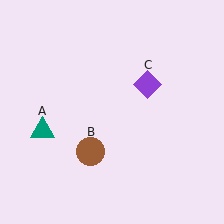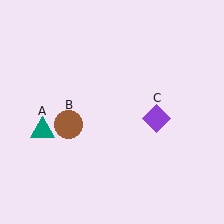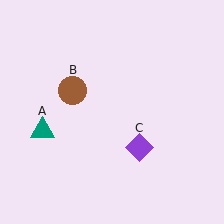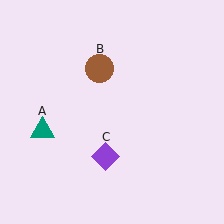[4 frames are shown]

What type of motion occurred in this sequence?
The brown circle (object B), purple diamond (object C) rotated clockwise around the center of the scene.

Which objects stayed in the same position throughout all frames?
Teal triangle (object A) remained stationary.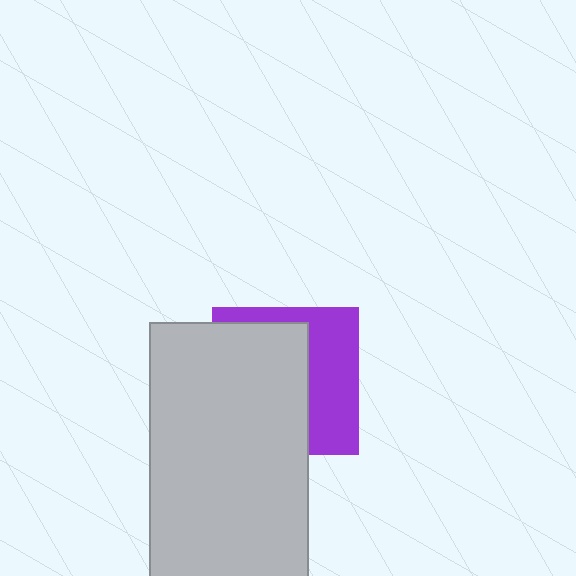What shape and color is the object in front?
The object in front is a light gray rectangle.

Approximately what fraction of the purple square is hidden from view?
Roughly 60% of the purple square is hidden behind the light gray rectangle.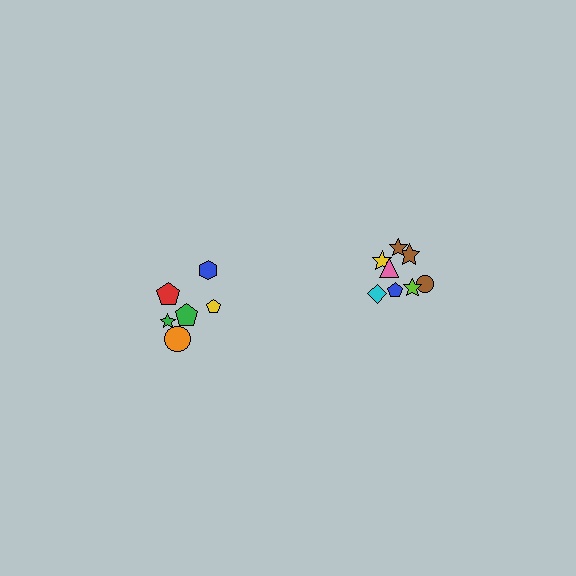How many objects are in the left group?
There are 6 objects.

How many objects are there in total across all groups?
There are 14 objects.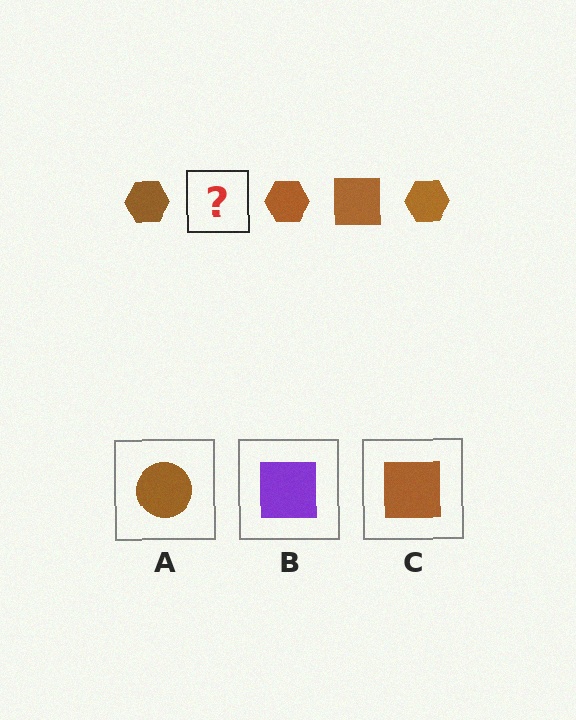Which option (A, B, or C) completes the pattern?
C.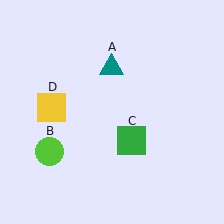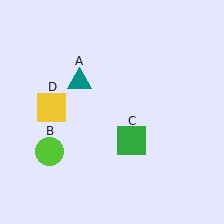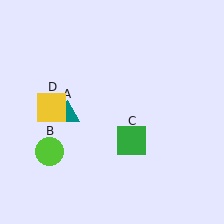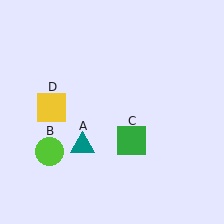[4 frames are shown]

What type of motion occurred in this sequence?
The teal triangle (object A) rotated counterclockwise around the center of the scene.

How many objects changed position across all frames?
1 object changed position: teal triangle (object A).